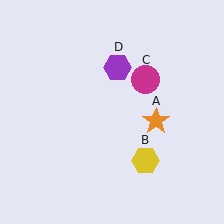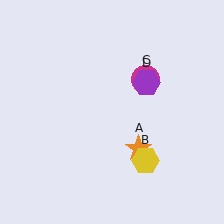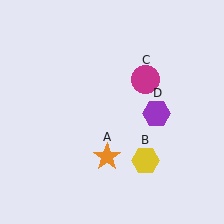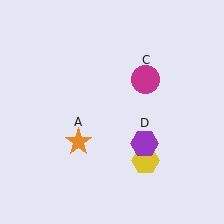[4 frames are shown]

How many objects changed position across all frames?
2 objects changed position: orange star (object A), purple hexagon (object D).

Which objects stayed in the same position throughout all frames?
Yellow hexagon (object B) and magenta circle (object C) remained stationary.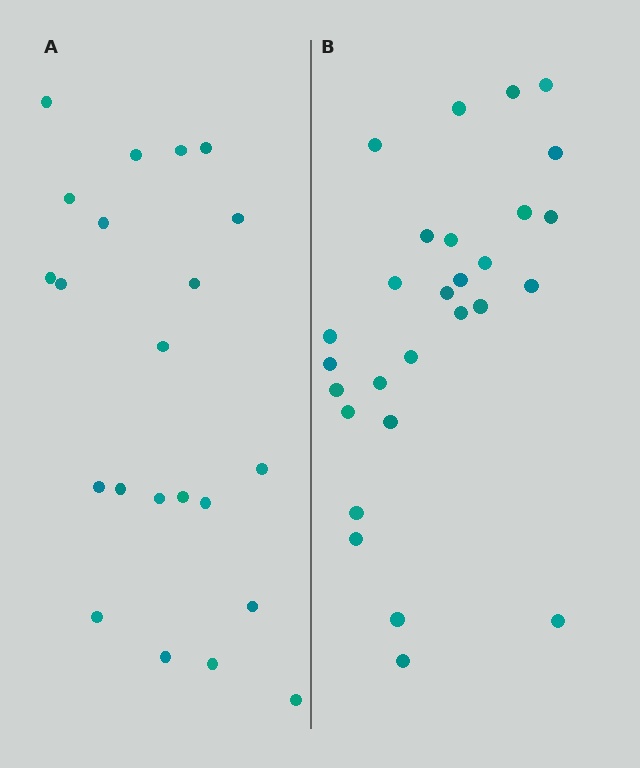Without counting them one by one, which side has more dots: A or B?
Region B (the right region) has more dots.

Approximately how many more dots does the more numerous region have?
Region B has about 6 more dots than region A.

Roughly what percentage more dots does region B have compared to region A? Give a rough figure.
About 25% more.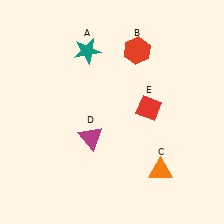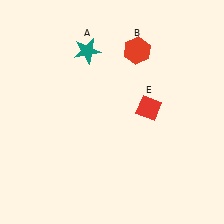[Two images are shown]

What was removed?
The magenta triangle (D), the orange triangle (C) were removed in Image 2.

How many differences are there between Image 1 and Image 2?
There are 2 differences between the two images.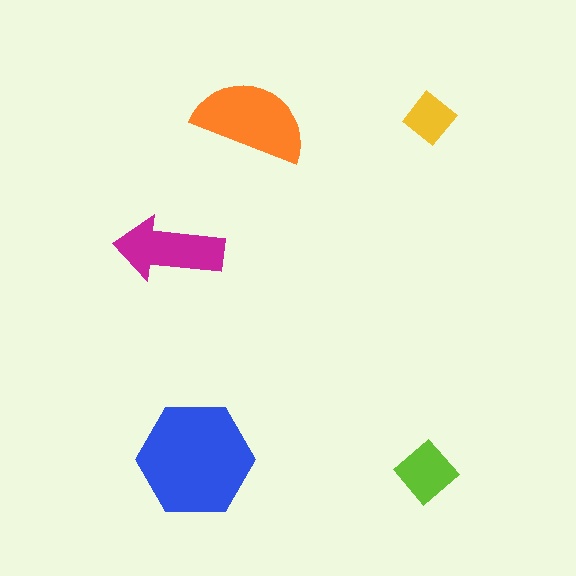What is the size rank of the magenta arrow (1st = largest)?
3rd.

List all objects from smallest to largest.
The yellow diamond, the lime diamond, the magenta arrow, the orange semicircle, the blue hexagon.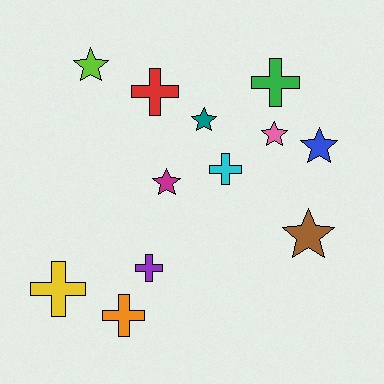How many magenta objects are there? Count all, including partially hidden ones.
There is 1 magenta object.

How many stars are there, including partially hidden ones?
There are 6 stars.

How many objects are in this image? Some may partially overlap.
There are 12 objects.